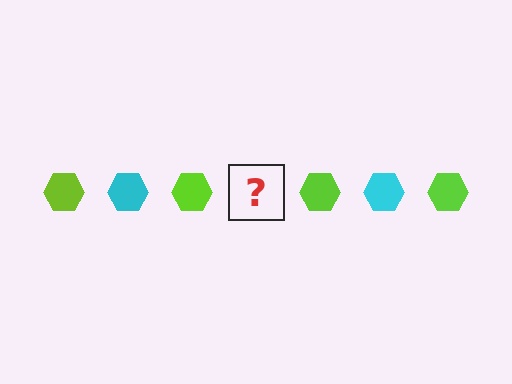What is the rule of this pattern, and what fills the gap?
The rule is that the pattern cycles through lime, cyan hexagons. The gap should be filled with a cyan hexagon.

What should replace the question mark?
The question mark should be replaced with a cyan hexagon.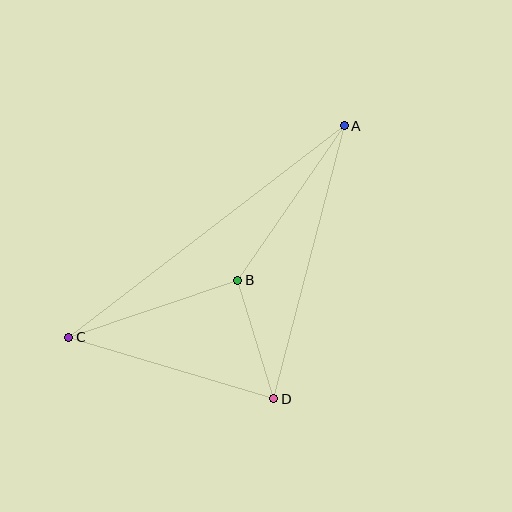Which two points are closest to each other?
Points B and D are closest to each other.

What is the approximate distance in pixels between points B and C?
The distance between B and C is approximately 178 pixels.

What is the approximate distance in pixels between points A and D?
The distance between A and D is approximately 282 pixels.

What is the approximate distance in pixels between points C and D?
The distance between C and D is approximately 214 pixels.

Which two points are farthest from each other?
Points A and C are farthest from each other.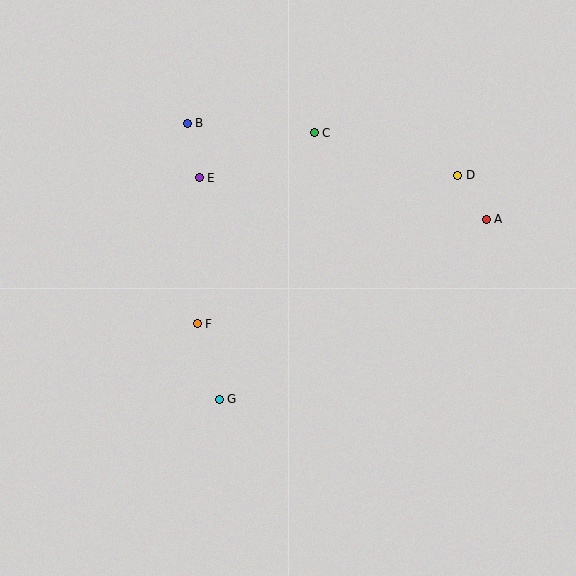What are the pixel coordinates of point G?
Point G is at (219, 399).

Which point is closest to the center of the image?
Point F at (197, 324) is closest to the center.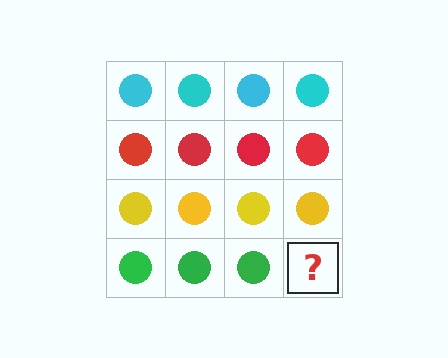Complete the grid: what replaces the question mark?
The question mark should be replaced with a green circle.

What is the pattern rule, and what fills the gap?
The rule is that each row has a consistent color. The gap should be filled with a green circle.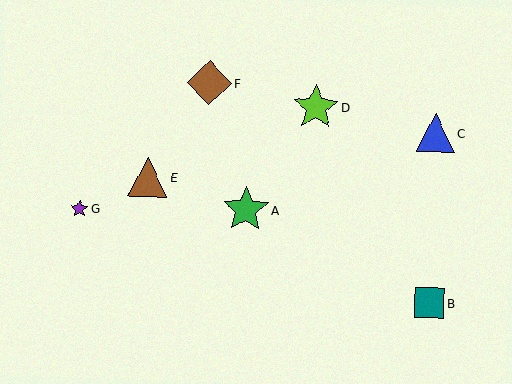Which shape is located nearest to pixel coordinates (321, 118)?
The lime star (labeled D) at (316, 107) is nearest to that location.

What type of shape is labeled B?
Shape B is a teal square.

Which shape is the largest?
The green star (labeled A) is the largest.